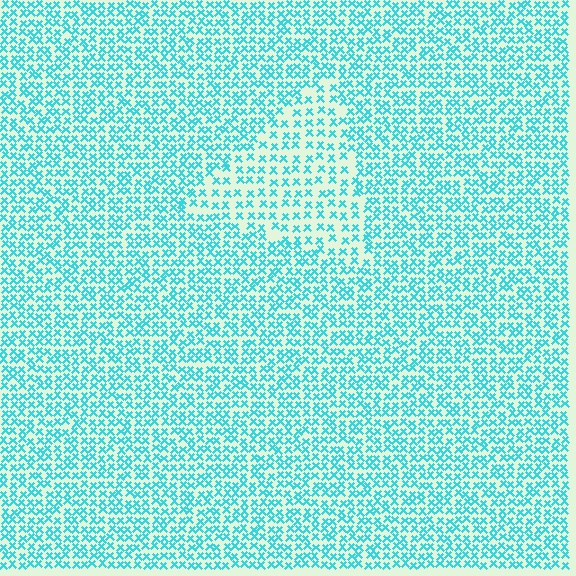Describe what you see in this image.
The image contains small cyan elements arranged at two different densities. A triangle-shaped region is visible where the elements are less densely packed than the surrounding area.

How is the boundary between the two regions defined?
The boundary is defined by a change in element density (approximately 1.7x ratio). All elements are the same color, size, and shape.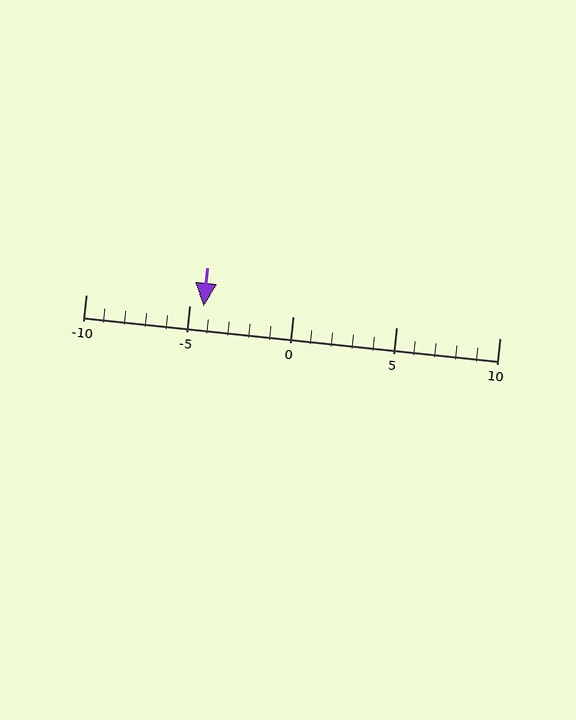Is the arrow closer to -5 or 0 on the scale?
The arrow is closer to -5.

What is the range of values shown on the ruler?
The ruler shows values from -10 to 10.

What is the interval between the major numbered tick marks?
The major tick marks are spaced 5 units apart.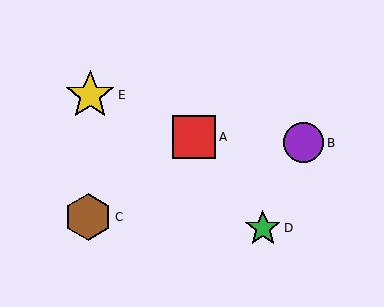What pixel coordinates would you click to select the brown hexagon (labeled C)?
Click at (88, 217) to select the brown hexagon C.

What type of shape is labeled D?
Shape D is a green star.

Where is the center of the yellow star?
The center of the yellow star is at (90, 95).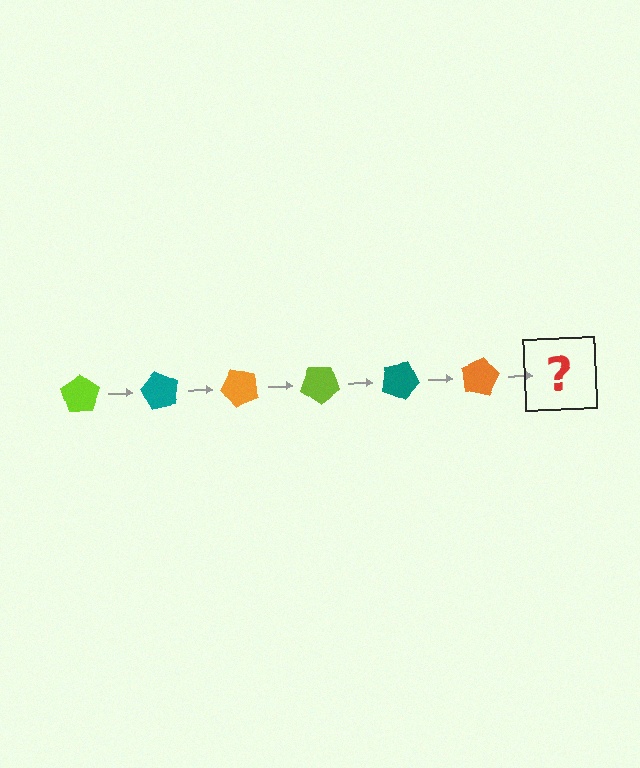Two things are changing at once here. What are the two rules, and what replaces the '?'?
The two rules are that it rotates 60 degrees each step and the color cycles through lime, teal, and orange. The '?' should be a lime pentagon, rotated 360 degrees from the start.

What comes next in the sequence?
The next element should be a lime pentagon, rotated 360 degrees from the start.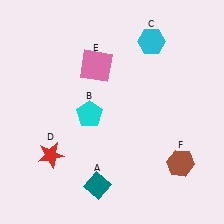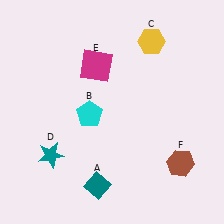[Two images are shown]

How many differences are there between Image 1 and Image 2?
There are 3 differences between the two images.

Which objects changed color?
C changed from cyan to yellow. D changed from red to teal. E changed from pink to magenta.